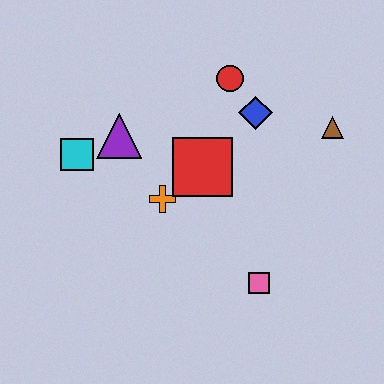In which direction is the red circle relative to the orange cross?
The red circle is above the orange cross.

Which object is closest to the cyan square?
The purple triangle is closest to the cyan square.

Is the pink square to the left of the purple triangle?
No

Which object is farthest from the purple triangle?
The brown triangle is farthest from the purple triangle.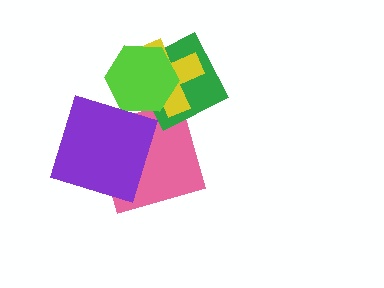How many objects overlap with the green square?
2 objects overlap with the green square.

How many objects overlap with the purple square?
1 object overlaps with the purple square.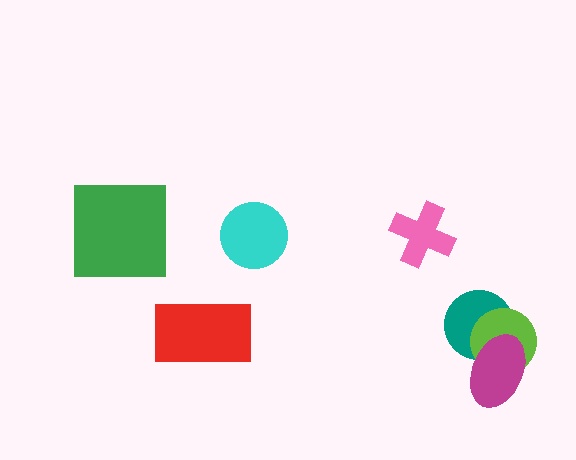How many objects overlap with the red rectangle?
0 objects overlap with the red rectangle.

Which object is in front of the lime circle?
The magenta ellipse is in front of the lime circle.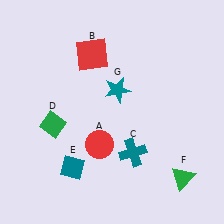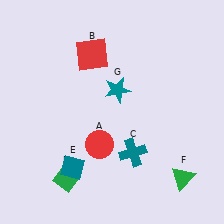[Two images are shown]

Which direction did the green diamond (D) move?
The green diamond (D) moved down.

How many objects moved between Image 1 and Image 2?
1 object moved between the two images.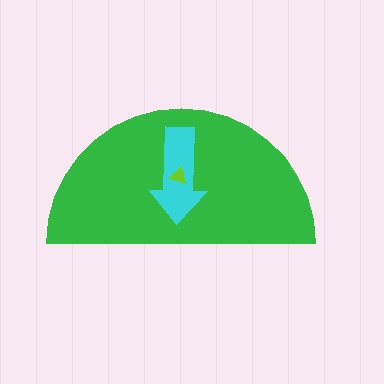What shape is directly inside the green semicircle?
The cyan arrow.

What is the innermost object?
The lime triangle.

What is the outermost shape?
The green semicircle.